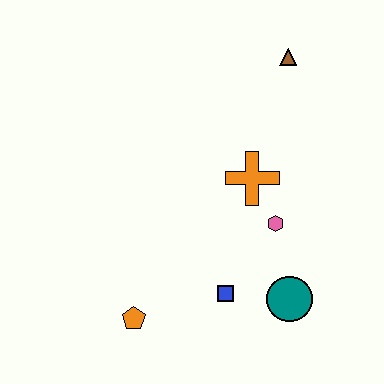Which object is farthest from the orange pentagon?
The brown triangle is farthest from the orange pentagon.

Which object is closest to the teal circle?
The blue square is closest to the teal circle.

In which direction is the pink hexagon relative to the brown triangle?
The pink hexagon is below the brown triangle.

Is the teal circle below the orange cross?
Yes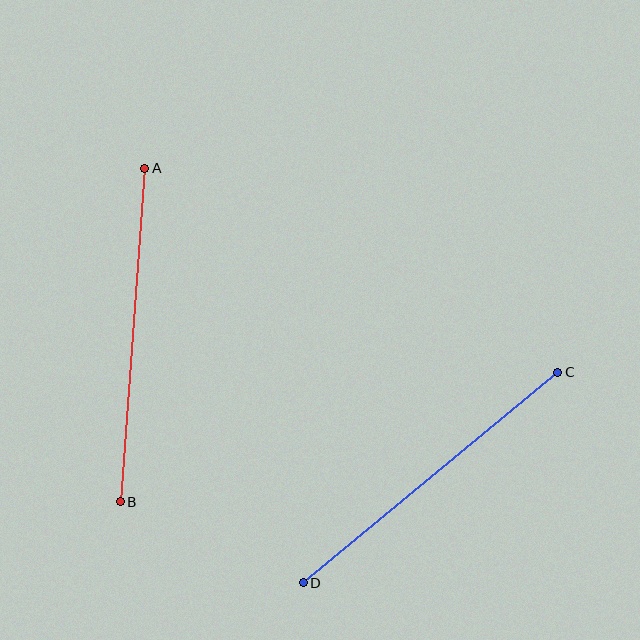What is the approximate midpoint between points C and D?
The midpoint is at approximately (431, 478) pixels.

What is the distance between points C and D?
The distance is approximately 330 pixels.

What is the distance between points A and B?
The distance is approximately 334 pixels.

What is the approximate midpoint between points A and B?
The midpoint is at approximately (132, 335) pixels.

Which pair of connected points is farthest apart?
Points A and B are farthest apart.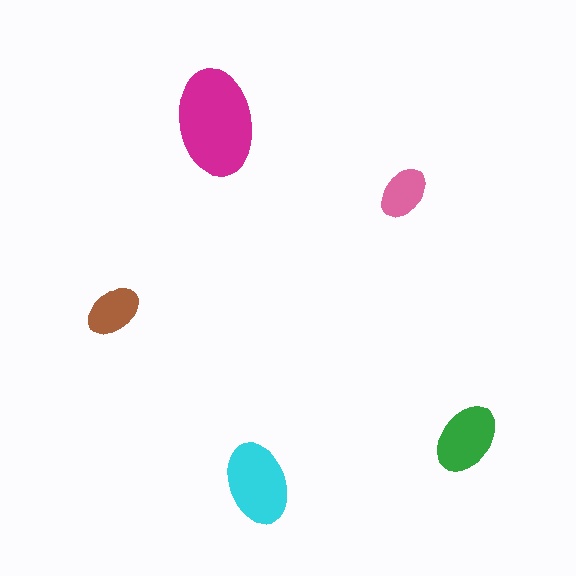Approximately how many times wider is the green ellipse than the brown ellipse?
About 1.5 times wider.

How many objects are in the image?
There are 5 objects in the image.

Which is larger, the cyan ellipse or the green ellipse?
The cyan one.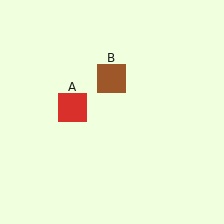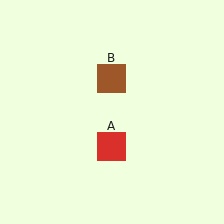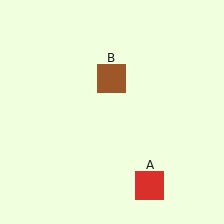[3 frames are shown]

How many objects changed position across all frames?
1 object changed position: red square (object A).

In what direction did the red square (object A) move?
The red square (object A) moved down and to the right.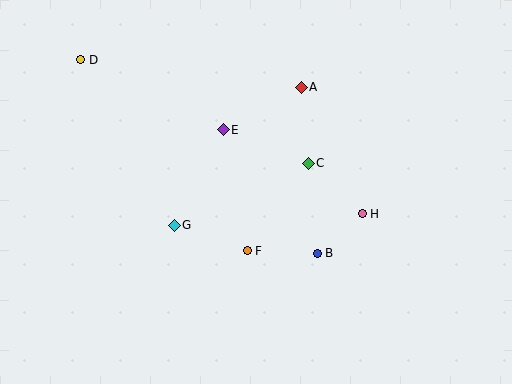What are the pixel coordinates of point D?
Point D is at (81, 60).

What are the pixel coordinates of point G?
Point G is at (174, 225).